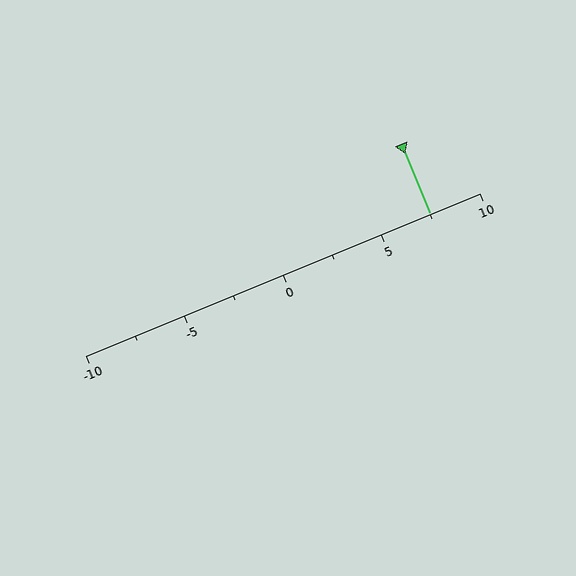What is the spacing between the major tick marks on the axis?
The major ticks are spaced 5 apart.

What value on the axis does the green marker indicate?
The marker indicates approximately 7.5.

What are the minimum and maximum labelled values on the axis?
The axis runs from -10 to 10.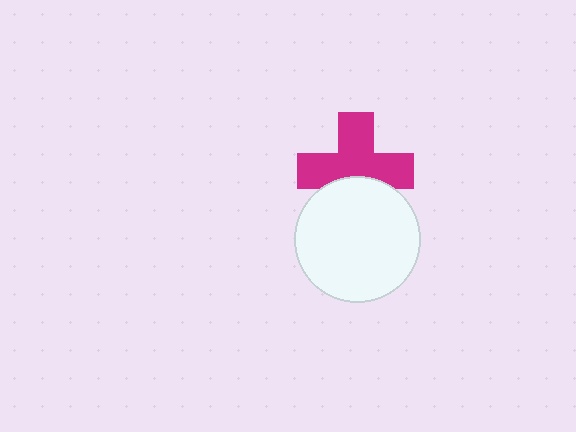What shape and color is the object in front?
The object in front is a white circle.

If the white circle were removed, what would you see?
You would see the complete magenta cross.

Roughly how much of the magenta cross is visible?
Most of it is visible (roughly 70%).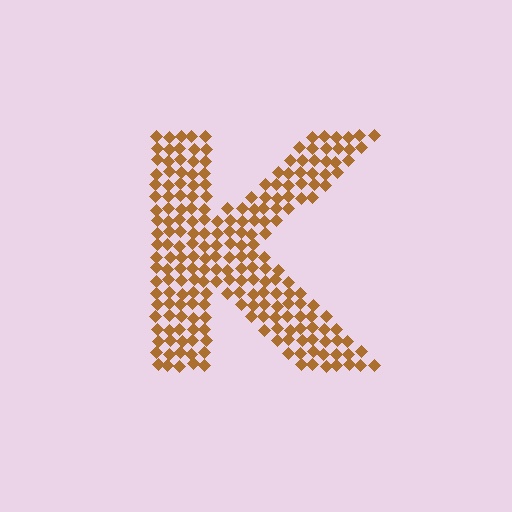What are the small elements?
The small elements are diamonds.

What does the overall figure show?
The overall figure shows the letter K.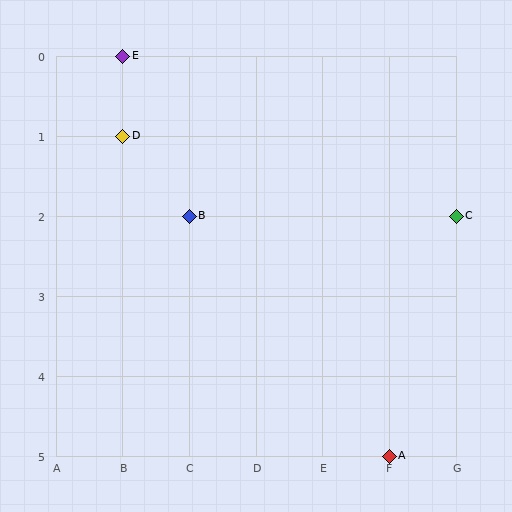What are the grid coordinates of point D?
Point D is at grid coordinates (B, 1).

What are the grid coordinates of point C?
Point C is at grid coordinates (G, 2).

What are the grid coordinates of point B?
Point B is at grid coordinates (C, 2).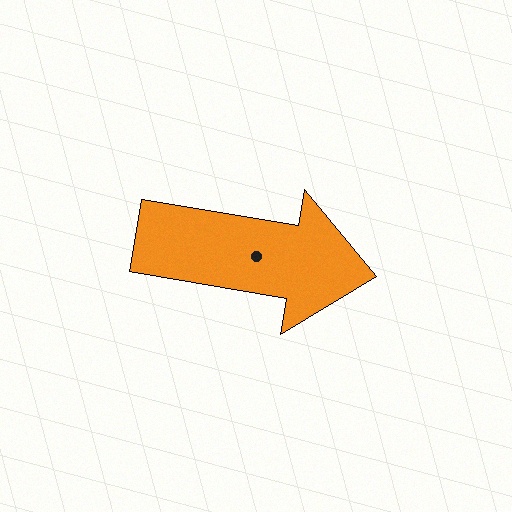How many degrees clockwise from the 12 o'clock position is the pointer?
Approximately 100 degrees.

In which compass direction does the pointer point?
East.